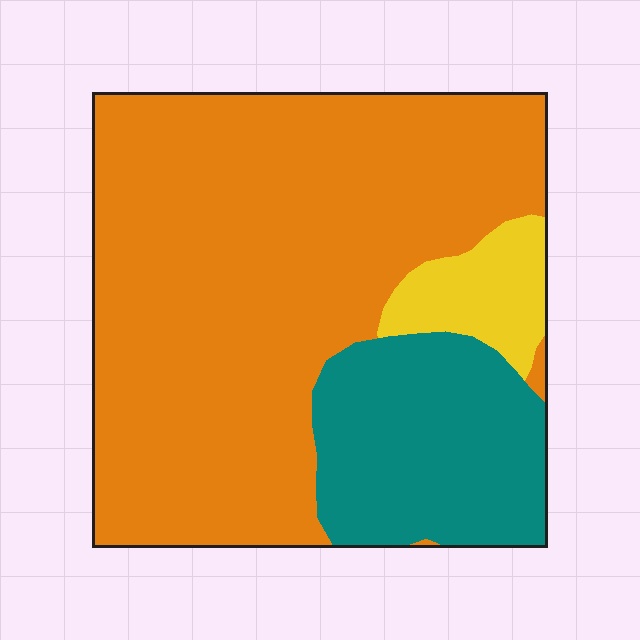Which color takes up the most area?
Orange, at roughly 70%.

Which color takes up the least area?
Yellow, at roughly 10%.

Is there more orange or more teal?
Orange.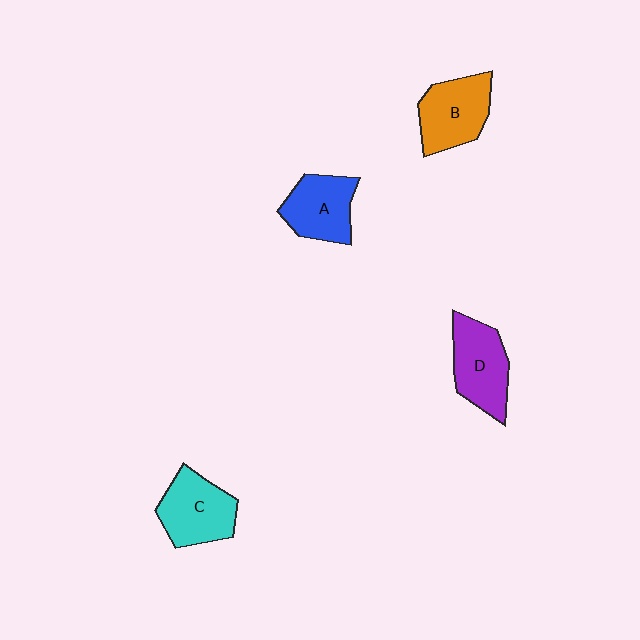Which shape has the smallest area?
Shape A (blue).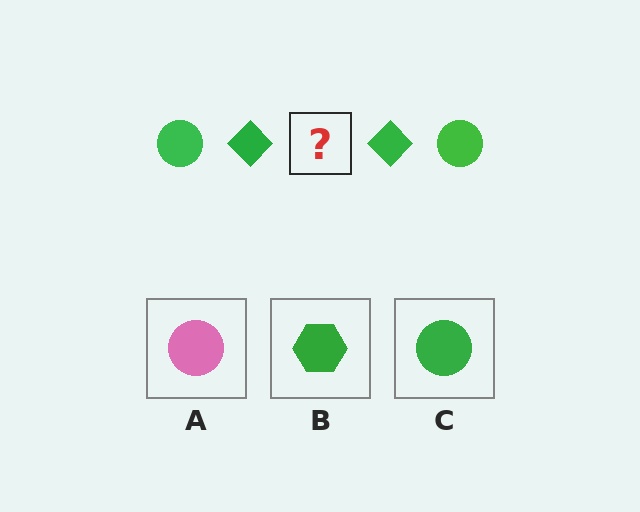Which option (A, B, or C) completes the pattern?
C.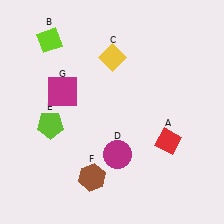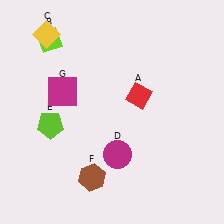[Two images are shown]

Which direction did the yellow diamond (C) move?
The yellow diamond (C) moved left.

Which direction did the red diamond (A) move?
The red diamond (A) moved up.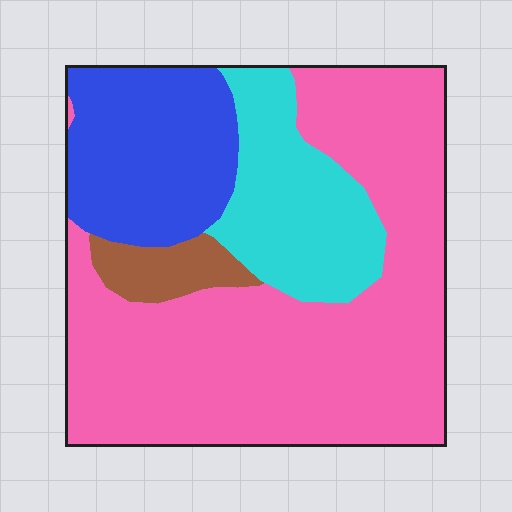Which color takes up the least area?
Brown, at roughly 5%.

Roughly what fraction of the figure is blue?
Blue covers roughly 20% of the figure.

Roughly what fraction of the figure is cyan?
Cyan takes up about one sixth (1/6) of the figure.